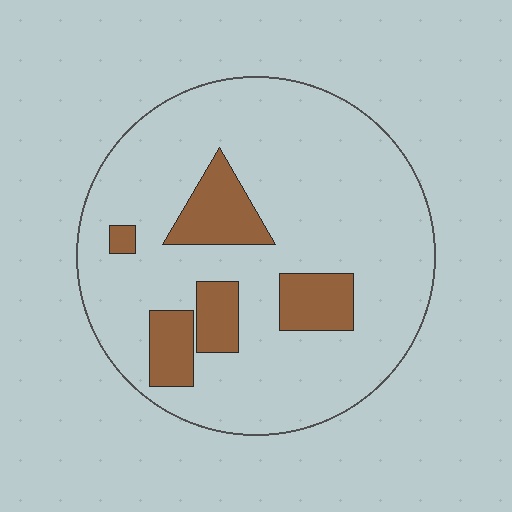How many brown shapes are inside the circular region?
5.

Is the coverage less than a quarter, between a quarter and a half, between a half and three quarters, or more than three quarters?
Less than a quarter.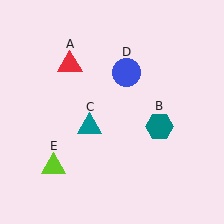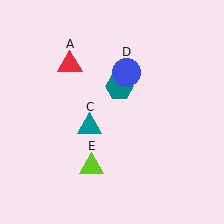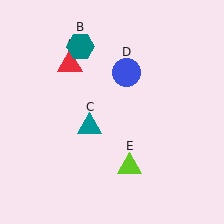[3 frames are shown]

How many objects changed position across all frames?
2 objects changed position: teal hexagon (object B), lime triangle (object E).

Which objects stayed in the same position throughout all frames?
Red triangle (object A) and teal triangle (object C) and blue circle (object D) remained stationary.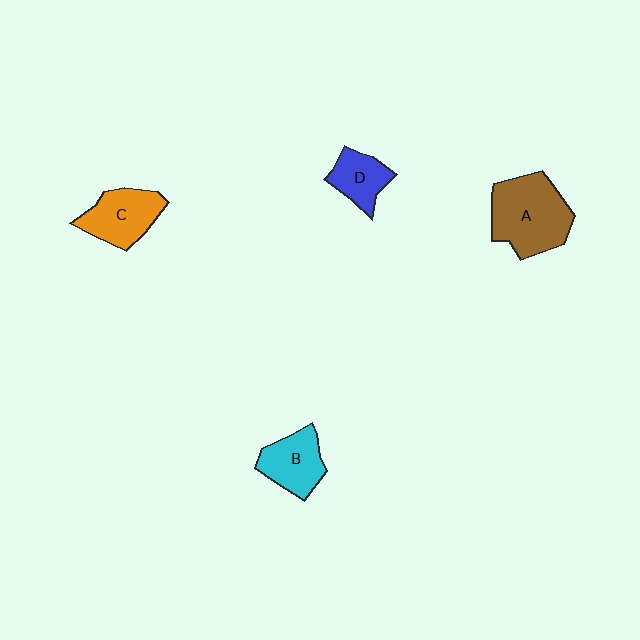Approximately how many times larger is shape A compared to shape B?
Approximately 1.6 times.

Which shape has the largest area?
Shape A (brown).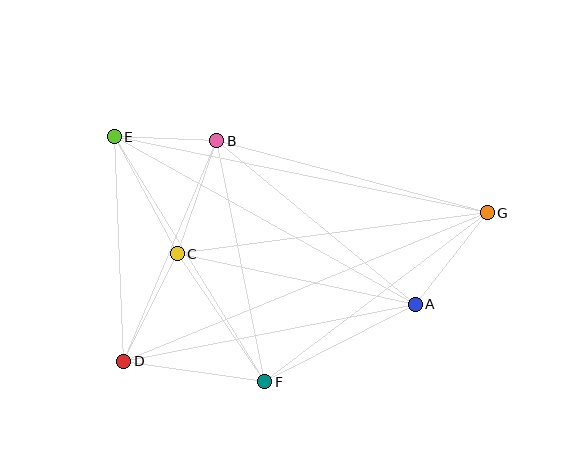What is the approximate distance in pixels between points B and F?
The distance between B and F is approximately 246 pixels.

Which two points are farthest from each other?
Points D and G are farthest from each other.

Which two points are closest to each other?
Points B and E are closest to each other.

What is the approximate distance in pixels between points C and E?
The distance between C and E is approximately 133 pixels.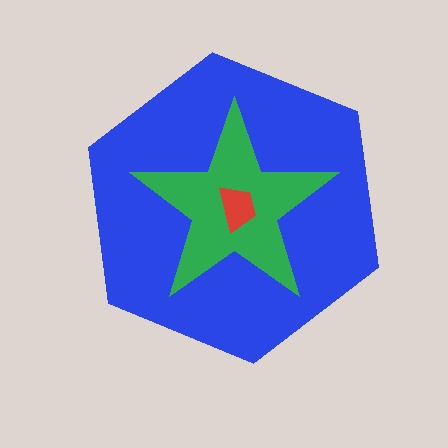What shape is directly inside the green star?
The red trapezoid.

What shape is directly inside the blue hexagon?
The green star.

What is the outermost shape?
The blue hexagon.